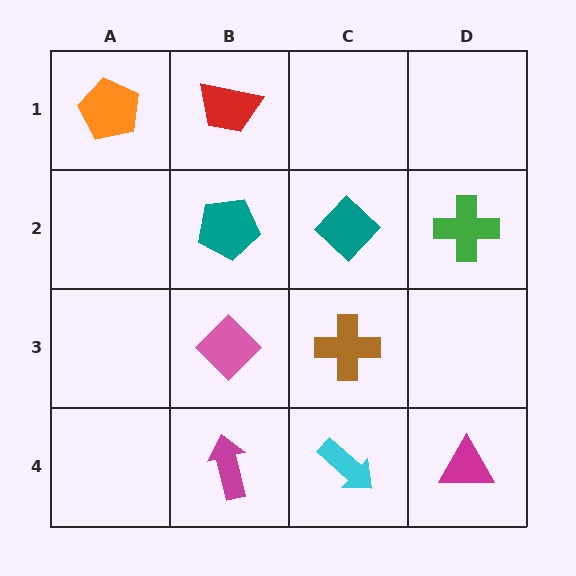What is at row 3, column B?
A pink diamond.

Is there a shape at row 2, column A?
No, that cell is empty.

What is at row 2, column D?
A green cross.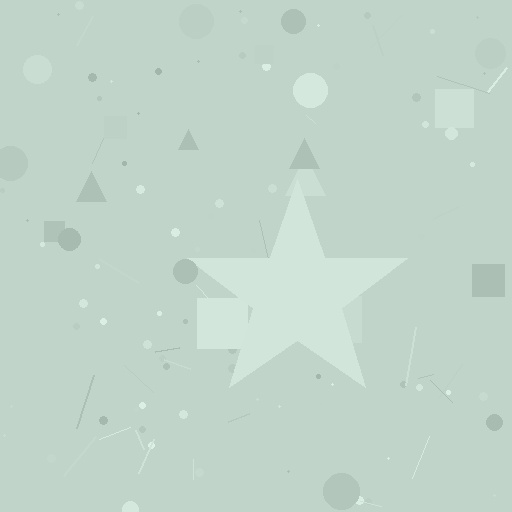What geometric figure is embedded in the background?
A star is embedded in the background.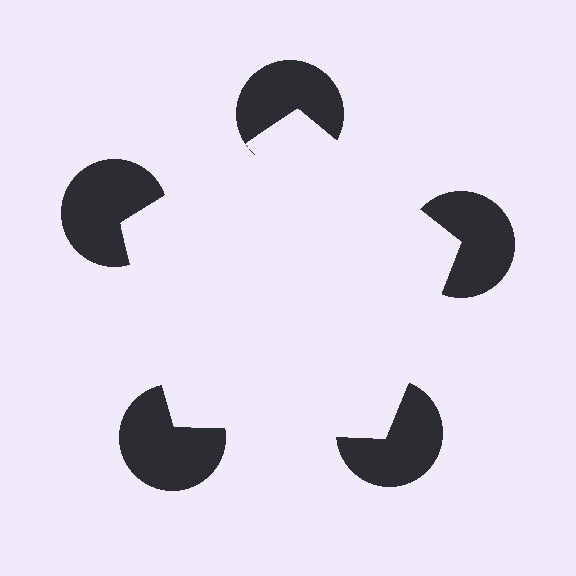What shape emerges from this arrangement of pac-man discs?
An illusory pentagon — its edges are inferred from the aligned wedge cuts in the pac-man discs, not physically drawn.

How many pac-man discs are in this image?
There are 5 — one at each vertex of the illusory pentagon.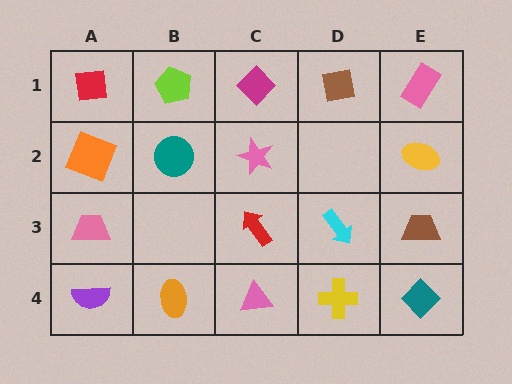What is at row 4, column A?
A purple semicircle.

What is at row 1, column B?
A lime pentagon.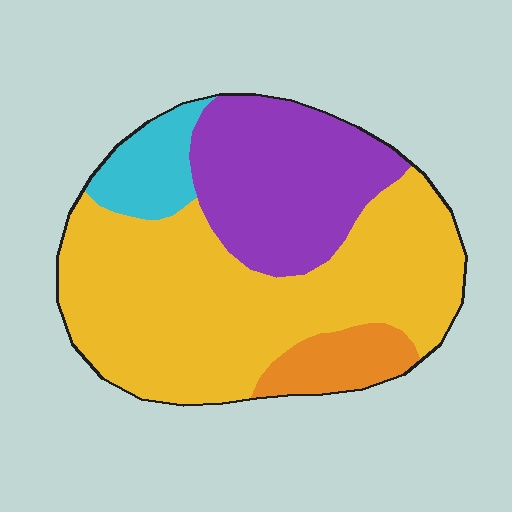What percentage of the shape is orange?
Orange covers 8% of the shape.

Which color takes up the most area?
Yellow, at roughly 55%.